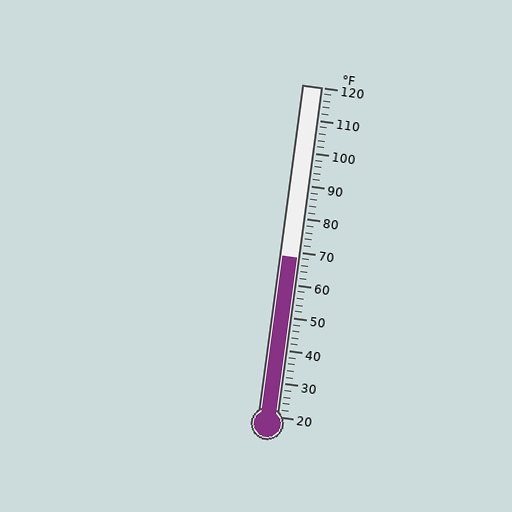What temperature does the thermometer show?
The thermometer shows approximately 68°F.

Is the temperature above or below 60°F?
The temperature is above 60°F.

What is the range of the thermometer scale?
The thermometer scale ranges from 20°F to 120°F.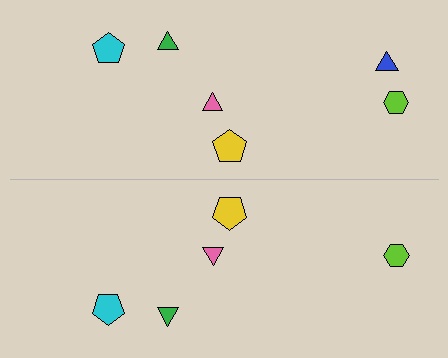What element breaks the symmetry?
A blue triangle is missing from the bottom side.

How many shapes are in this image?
There are 11 shapes in this image.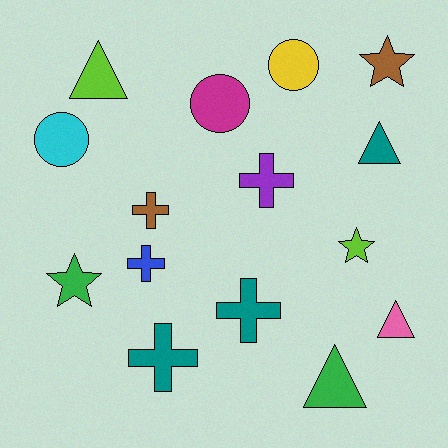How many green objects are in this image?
There are 2 green objects.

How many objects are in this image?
There are 15 objects.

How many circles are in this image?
There are 3 circles.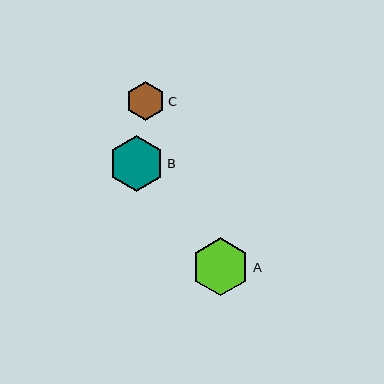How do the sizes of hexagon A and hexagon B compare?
Hexagon A and hexagon B are approximately the same size.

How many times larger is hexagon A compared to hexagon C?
Hexagon A is approximately 1.5 times the size of hexagon C.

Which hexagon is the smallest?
Hexagon C is the smallest with a size of approximately 39 pixels.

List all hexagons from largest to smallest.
From largest to smallest: A, B, C.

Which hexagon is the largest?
Hexagon A is the largest with a size of approximately 58 pixels.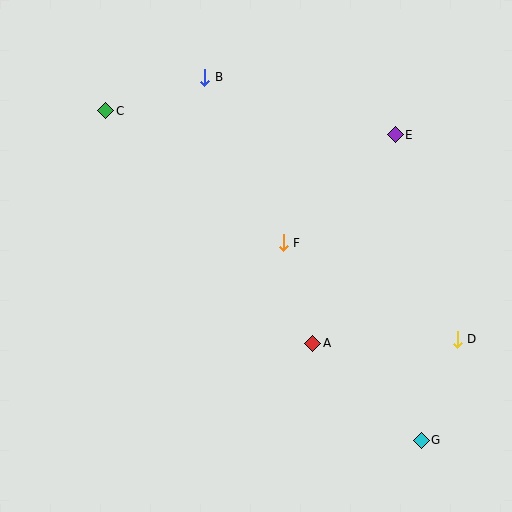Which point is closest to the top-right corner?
Point E is closest to the top-right corner.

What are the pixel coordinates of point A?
Point A is at (313, 343).